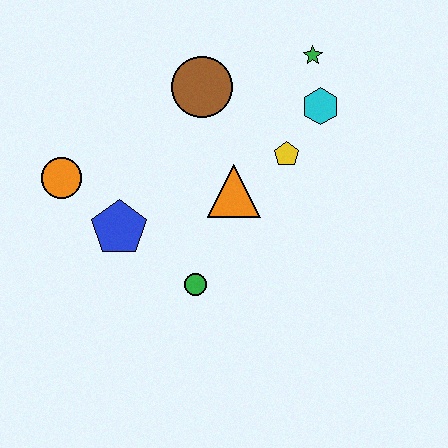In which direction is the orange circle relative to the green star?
The orange circle is to the left of the green star.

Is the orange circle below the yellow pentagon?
Yes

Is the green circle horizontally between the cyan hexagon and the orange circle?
Yes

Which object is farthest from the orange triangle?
The orange circle is farthest from the orange triangle.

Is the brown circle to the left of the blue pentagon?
No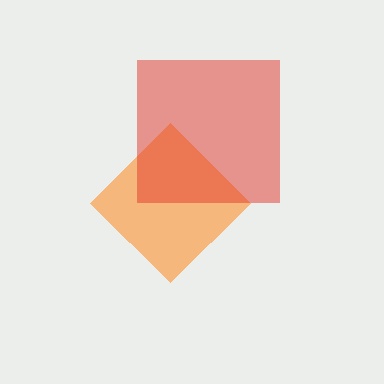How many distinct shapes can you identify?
There are 2 distinct shapes: an orange diamond, a red square.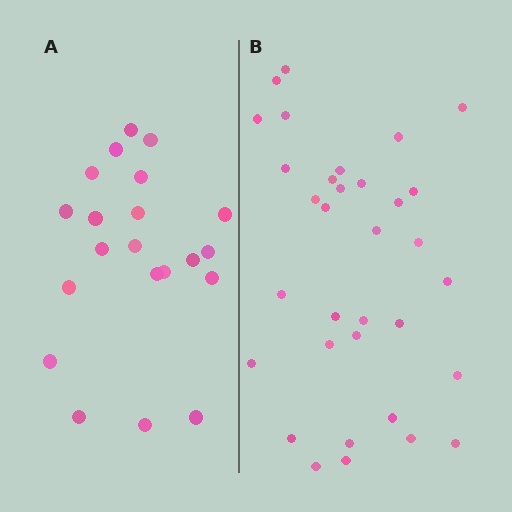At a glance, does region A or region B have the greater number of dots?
Region B (the right region) has more dots.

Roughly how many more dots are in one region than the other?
Region B has roughly 12 or so more dots than region A.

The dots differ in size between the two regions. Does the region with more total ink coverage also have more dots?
No. Region A has more total ink coverage because its dots are larger, but region B actually contains more individual dots. Total area can be misleading — the number of items is what matters here.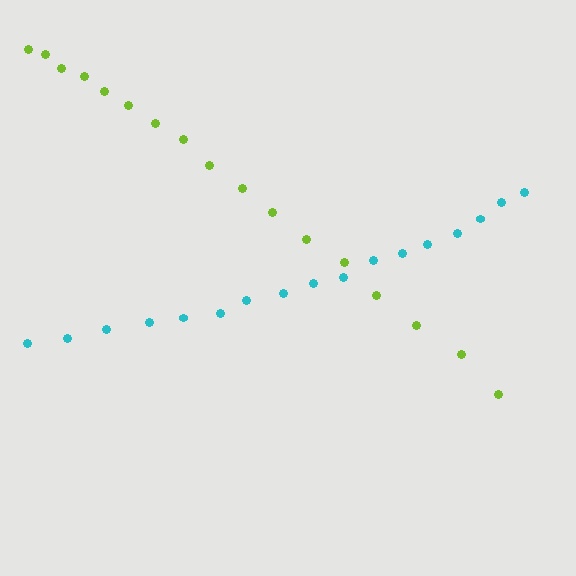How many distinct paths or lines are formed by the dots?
There are 2 distinct paths.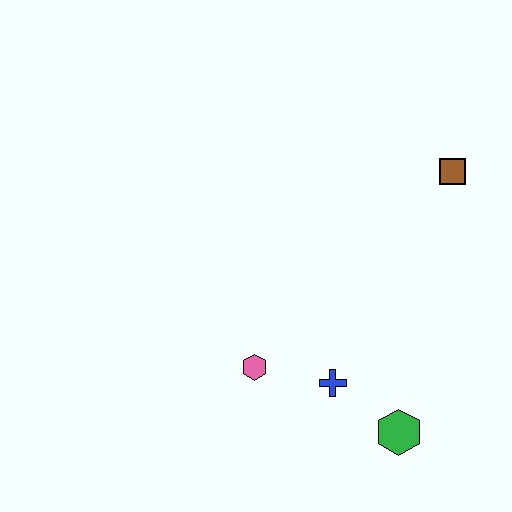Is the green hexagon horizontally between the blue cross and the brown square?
Yes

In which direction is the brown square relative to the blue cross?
The brown square is above the blue cross.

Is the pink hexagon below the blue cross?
No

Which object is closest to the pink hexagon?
The blue cross is closest to the pink hexagon.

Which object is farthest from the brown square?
The pink hexagon is farthest from the brown square.